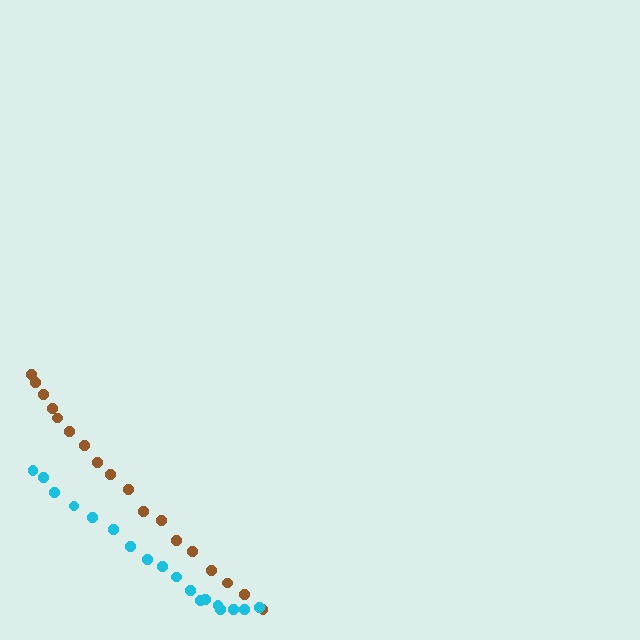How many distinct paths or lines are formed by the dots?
There are 2 distinct paths.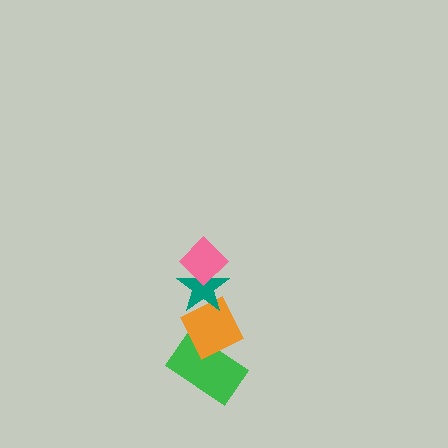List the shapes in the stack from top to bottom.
From top to bottom: the pink diamond, the teal star, the orange diamond, the green rectangle.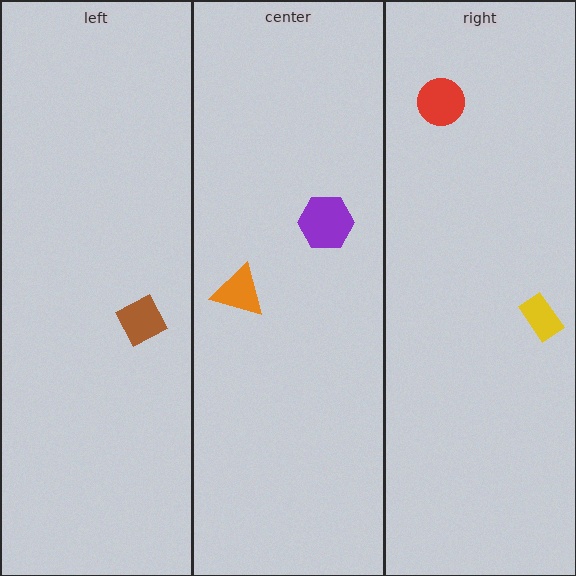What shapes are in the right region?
The red circle, the yellow rectangle.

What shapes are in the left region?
The brown diamond.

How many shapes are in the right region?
2.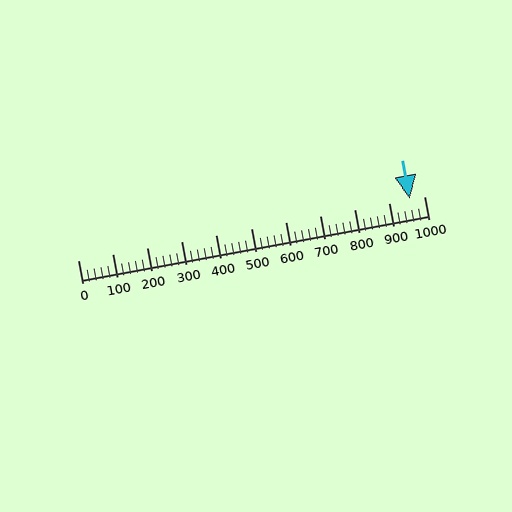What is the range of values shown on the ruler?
The ruler shows values from 0 to 1000.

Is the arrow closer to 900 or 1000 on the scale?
The arrow is closer to 1000.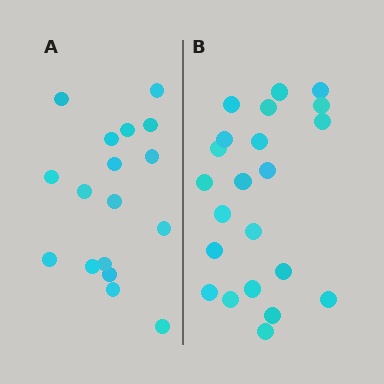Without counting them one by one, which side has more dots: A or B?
Region B (the right region) has more dots.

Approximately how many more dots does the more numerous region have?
Region B has about 5 more dots than region A.